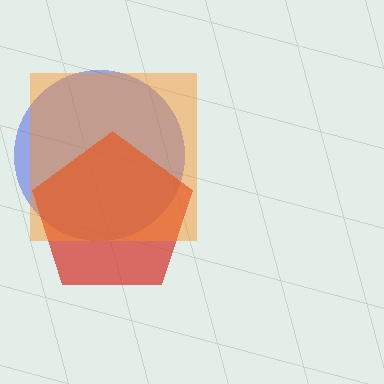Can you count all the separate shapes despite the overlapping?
Yes, there are 3 separate shapes.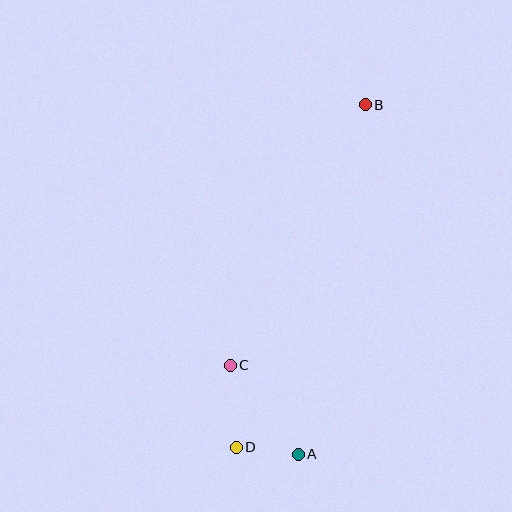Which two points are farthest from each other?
Points B and D are farthest from each other.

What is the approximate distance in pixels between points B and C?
The distance between B and C is approximately 294 pixels.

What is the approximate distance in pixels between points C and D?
The distance between C and D is approximately 82 pixels.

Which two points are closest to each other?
Points A and D are closest to each other.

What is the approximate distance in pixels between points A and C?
The distance between A and C is approximately 112 pixels.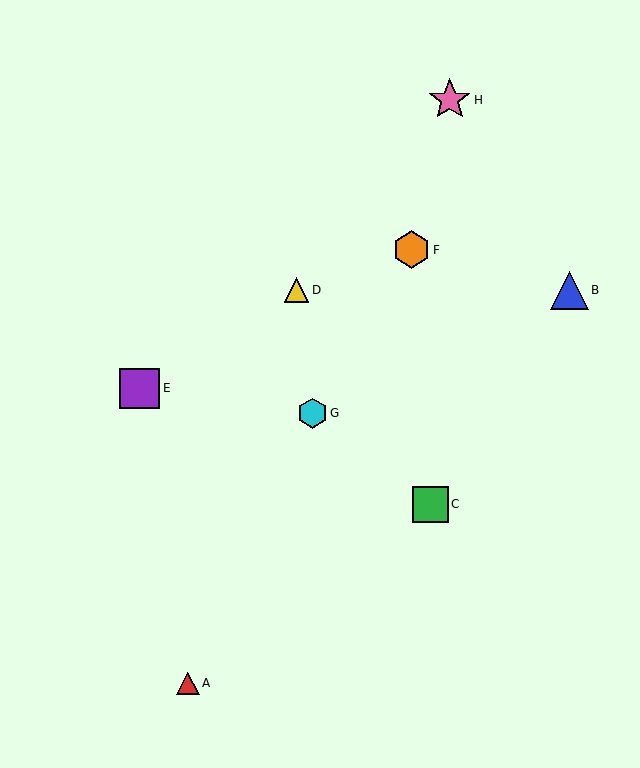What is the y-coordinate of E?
Object E is at y≈388.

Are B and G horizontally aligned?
No, B is at y≈290 and G is at y≈413.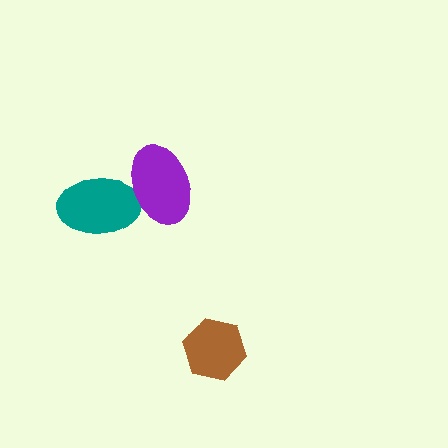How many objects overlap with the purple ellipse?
1 object overlaps with the purple ellipse.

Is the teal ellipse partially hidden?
Yes, it is partially covered by another shape.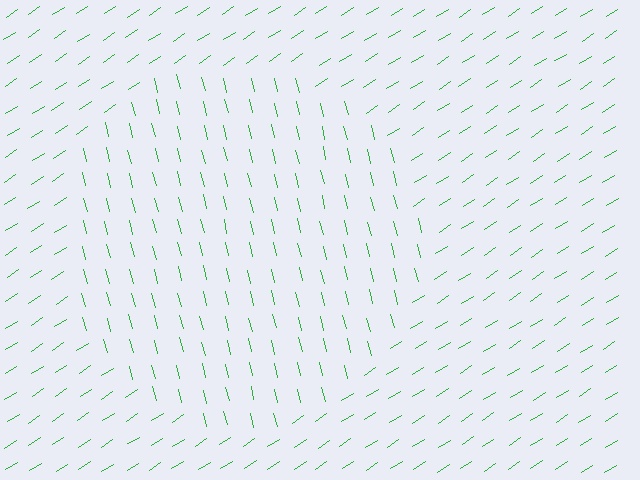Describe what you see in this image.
The image is filled with small green line segments. A circle region in the image has lines oriented differently from the surrounding lines, creating a visible texture boundary.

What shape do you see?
I see a circle.